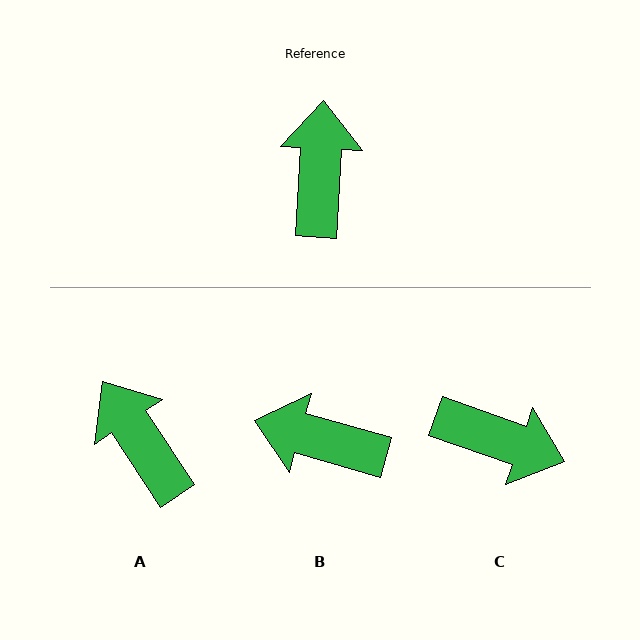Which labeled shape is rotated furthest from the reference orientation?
C, about 106 degrees away.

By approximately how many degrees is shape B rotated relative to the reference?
Approximately 77 degrees counter-clockwise.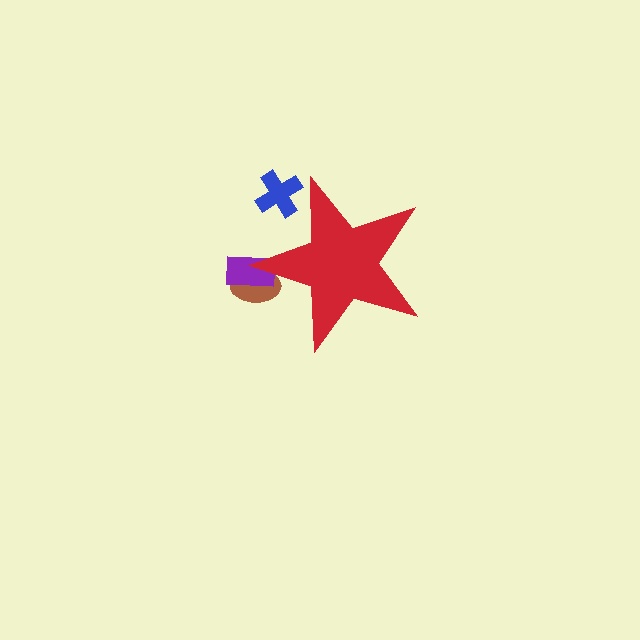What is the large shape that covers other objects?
A red star.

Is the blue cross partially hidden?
Yes, the blue cross is partially hidden behind the red star.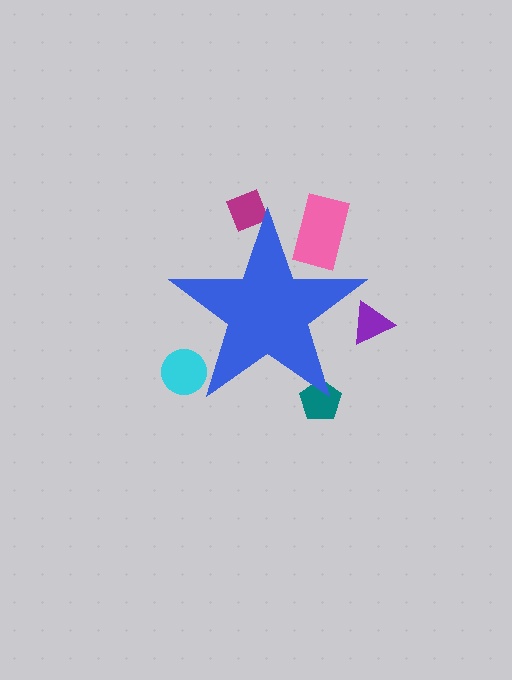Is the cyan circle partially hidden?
Yes, the cyan circle is partially hidden behind the blue star.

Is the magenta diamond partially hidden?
Yes, the magenta diamond is partially hidden behind the blue star.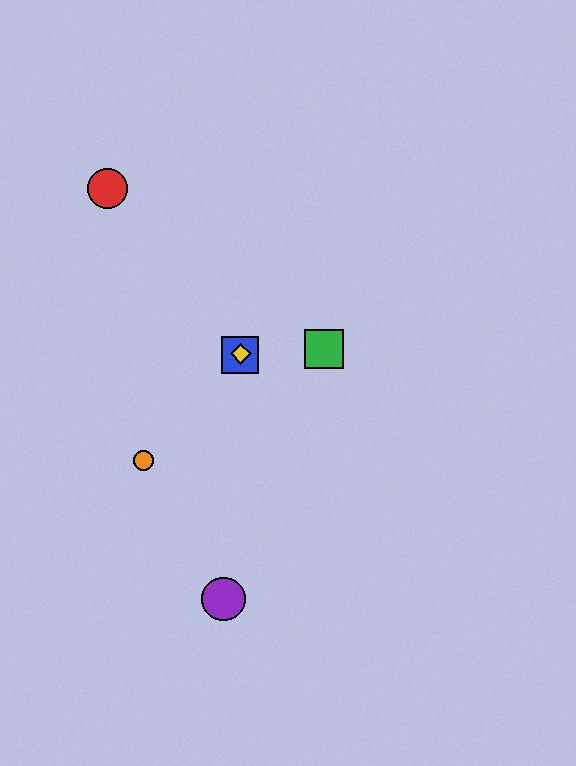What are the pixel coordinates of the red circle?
The red circle is at (108, 188).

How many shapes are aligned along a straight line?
3 shapes (the blue square, the yellow diamond, the orange circle) are aligned along a straight line.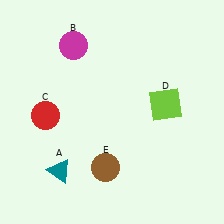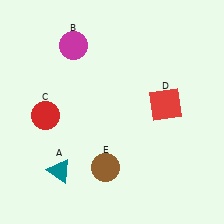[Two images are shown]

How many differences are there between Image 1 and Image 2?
There is 1 difference between the two images.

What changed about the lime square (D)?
In Image 1, D is lime. In Image 2, it changed to red.